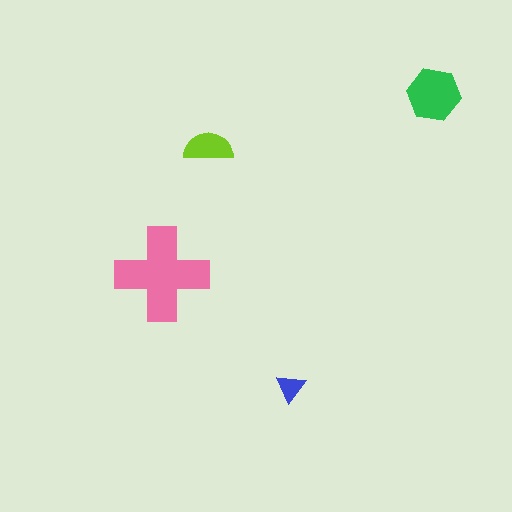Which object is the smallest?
The blue triangle.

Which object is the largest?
The pink cross.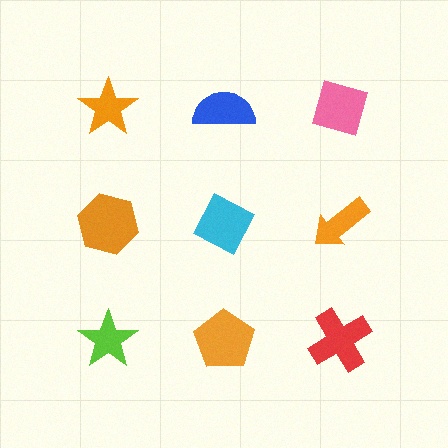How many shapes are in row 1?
3 shapes.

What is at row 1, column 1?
An orange star.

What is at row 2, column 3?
An orange arrow.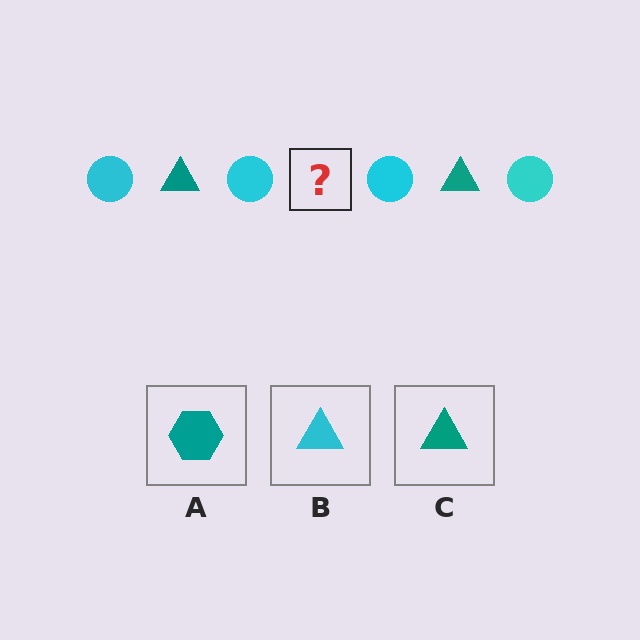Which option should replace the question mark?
Option C.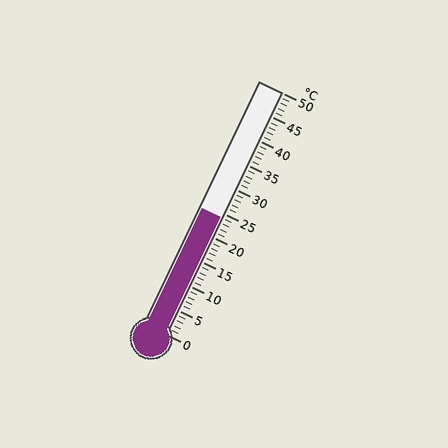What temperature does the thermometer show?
The thermometer shows approximately 24°C.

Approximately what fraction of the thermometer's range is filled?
The thermometer is filled to approximately 50% of its range.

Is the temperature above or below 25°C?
The temperature is below 25°C.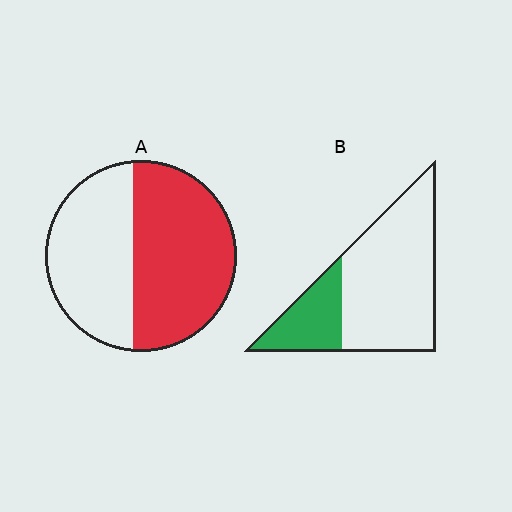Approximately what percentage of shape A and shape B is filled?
A is approximately 55% and B is approximately 25%.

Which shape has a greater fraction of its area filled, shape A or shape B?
Shape A.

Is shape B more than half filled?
No.